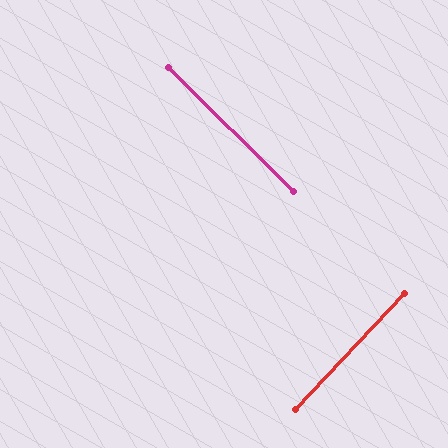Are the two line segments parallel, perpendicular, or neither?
Perpendicular — they meet at approximately 88°.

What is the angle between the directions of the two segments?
Approximately 88 degrees.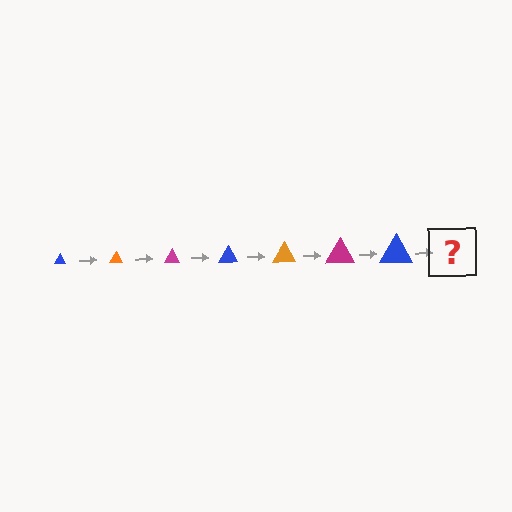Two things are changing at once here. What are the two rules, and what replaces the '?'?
The two rules are that the triangle grows larger each step and the color cycles through blue, orange, and magenta. The '?' should be an orange triangle, larger than the previous one.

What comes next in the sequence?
The next element should be an orange triangle, larger than the previous one.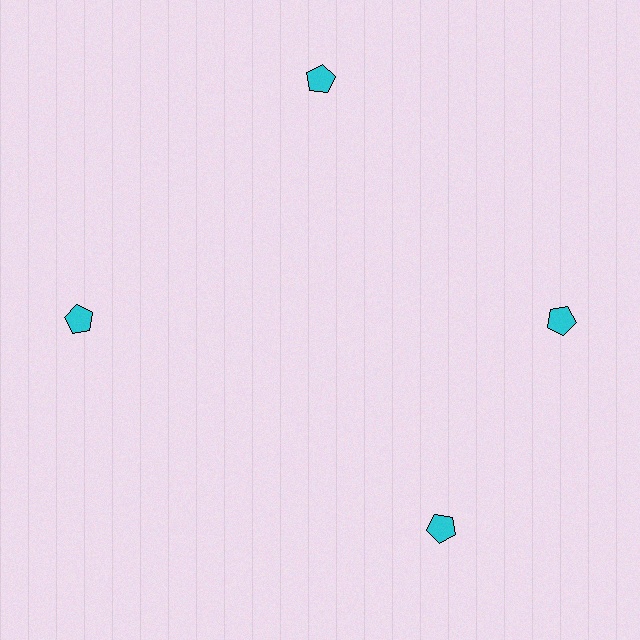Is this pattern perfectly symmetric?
No. The 4 cyan pentagons are arranged in a ring, but one element near the 6 o'clock position is rotated out of alignment along the ring, breaking the 4-fold rotational symmetry.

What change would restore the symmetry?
The symmetry would be restored by rotating it back into even spacing with its neighbors so that all 4 pentagons sit at equal angles and equal distance from the center.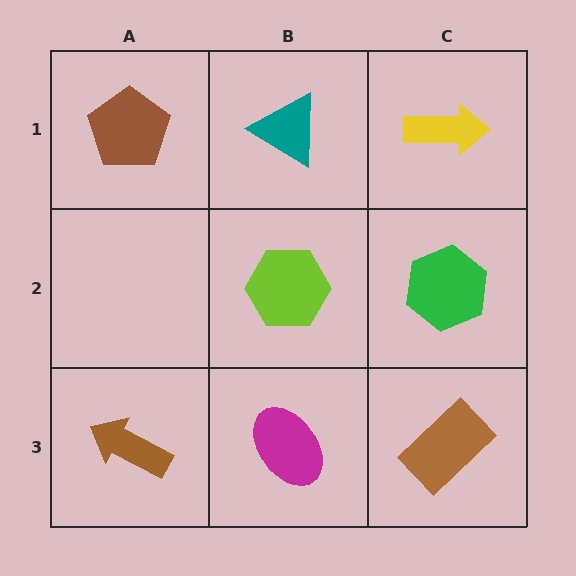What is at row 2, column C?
A green hexagon.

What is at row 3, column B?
A magenta ellipse.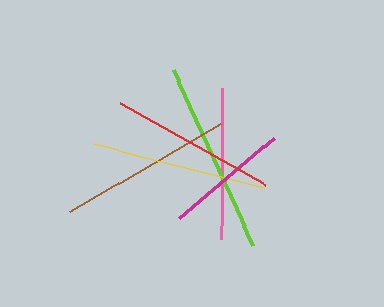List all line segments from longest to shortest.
From longest to shortest: lime, brown, yellow, red, pink, magenta.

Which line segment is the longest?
The lime line is the longest at approximately 194 pixels.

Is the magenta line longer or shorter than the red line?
The red line is longer than the magenta line.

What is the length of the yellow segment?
The yellow segment is approximately 174 pixels long.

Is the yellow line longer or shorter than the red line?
The yellow line is longer than the red line.